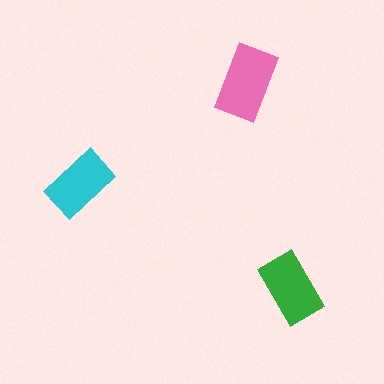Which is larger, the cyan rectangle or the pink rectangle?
The pink one.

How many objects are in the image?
There are 3 objects in the image.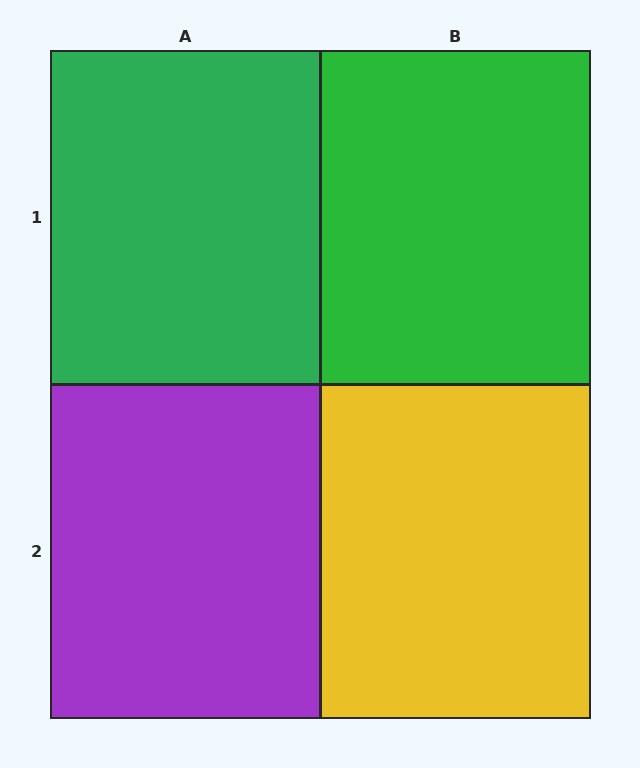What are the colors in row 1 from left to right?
Green, green.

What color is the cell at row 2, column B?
Yellow.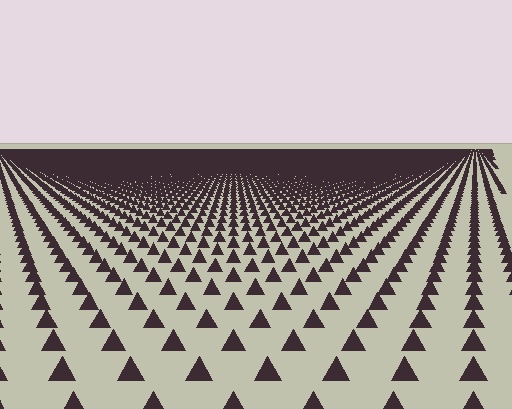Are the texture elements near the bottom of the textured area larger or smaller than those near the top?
Larger. Near the bottom, elements are closer to the viewer and appear at a bigger on-screen size.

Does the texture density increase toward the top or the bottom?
Density increases toward the top.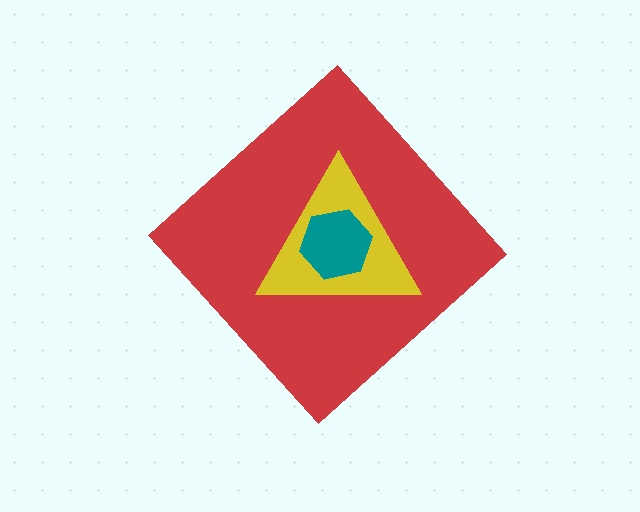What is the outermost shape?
The red diamond.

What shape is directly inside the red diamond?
The yellow triangle.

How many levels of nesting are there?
3.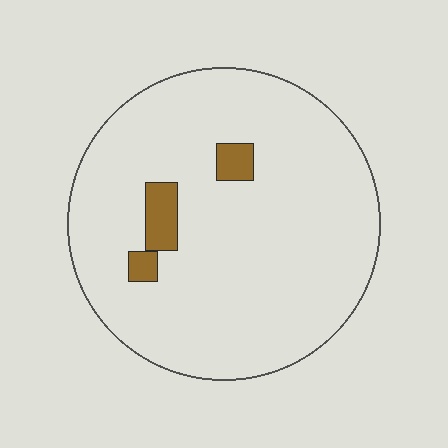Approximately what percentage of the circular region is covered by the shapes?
Approximately 5%.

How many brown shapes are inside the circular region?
3.